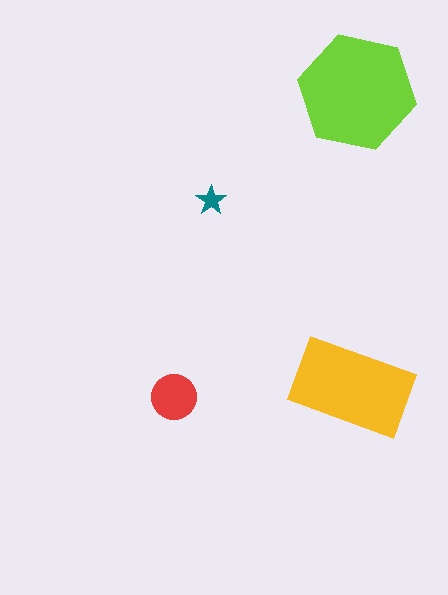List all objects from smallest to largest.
The teal star, the red circle, the yellow rectangle, the lime hexagon.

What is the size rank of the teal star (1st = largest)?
4th.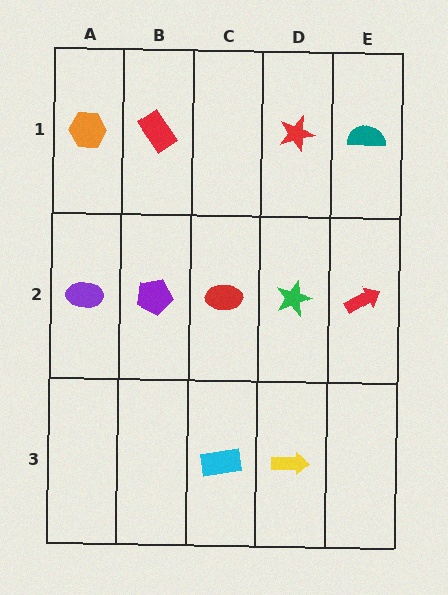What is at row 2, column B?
A purple pentagon.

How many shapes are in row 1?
4 shapes.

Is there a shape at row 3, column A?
No, that cell is empty.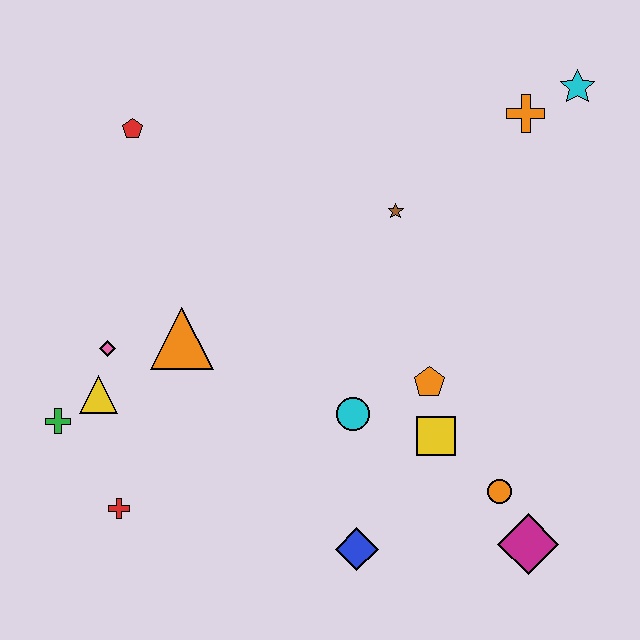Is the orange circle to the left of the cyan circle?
No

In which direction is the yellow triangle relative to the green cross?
The yellow triangle is to the right of the green cross.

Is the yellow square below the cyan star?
Yes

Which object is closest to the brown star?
The orange cross is closest to the brown star.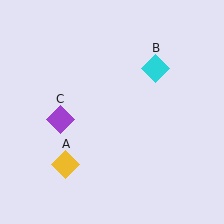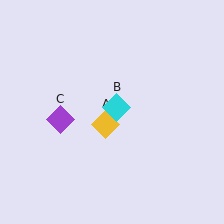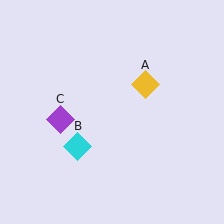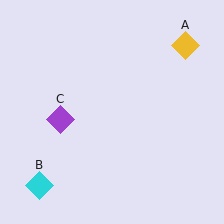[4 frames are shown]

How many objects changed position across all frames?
2 objects changed position: yellow diamond (object A), cyan diamond (object B).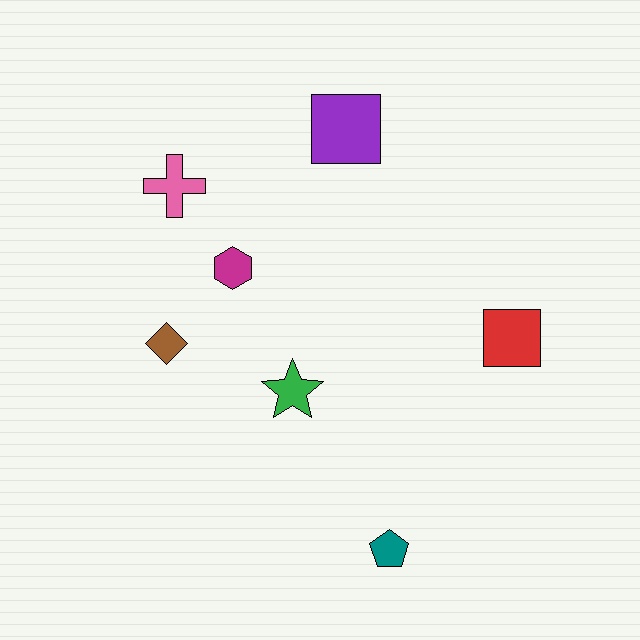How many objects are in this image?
There are 7 objects.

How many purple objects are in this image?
There is 1 purple object.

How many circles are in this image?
There are no circles.